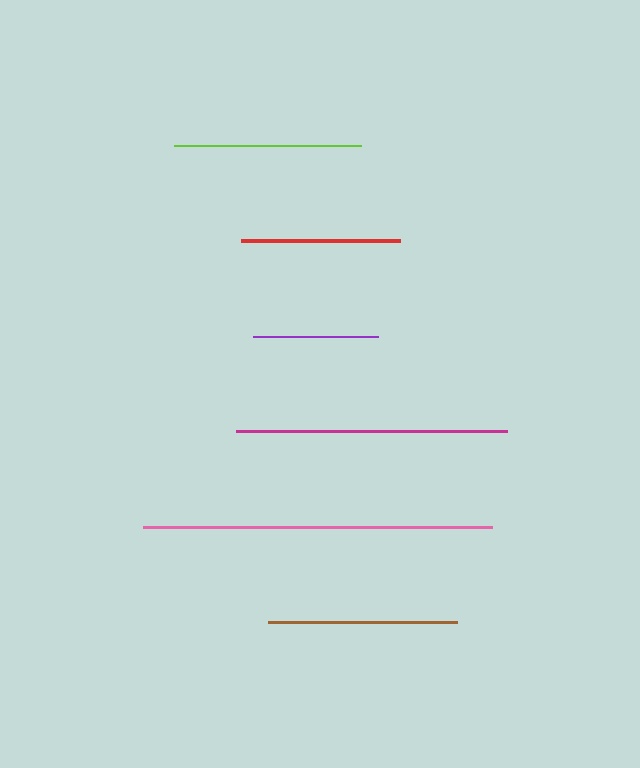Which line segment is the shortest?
The purple line is the shortest at approximately 125 pixels.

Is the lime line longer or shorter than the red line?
The lime line is longer than the red line.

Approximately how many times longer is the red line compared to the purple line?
The red line is approximately 1.3 times the length of the purple line.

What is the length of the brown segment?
The brown segment is approximately 189 pixels long.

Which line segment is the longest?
The pink line is the longest at approximately 349 pixels.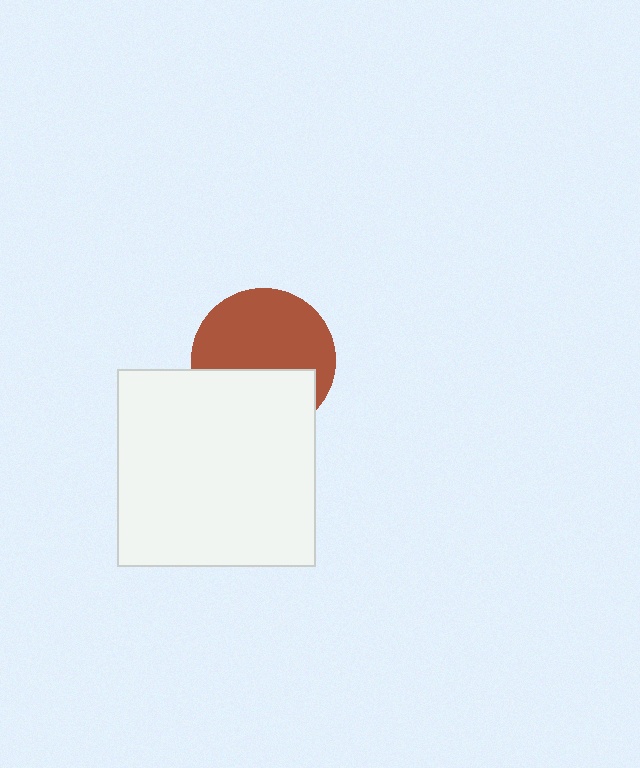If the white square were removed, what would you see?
You would see the complete brown circle.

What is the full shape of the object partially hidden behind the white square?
The partially hidden object is a brown circle.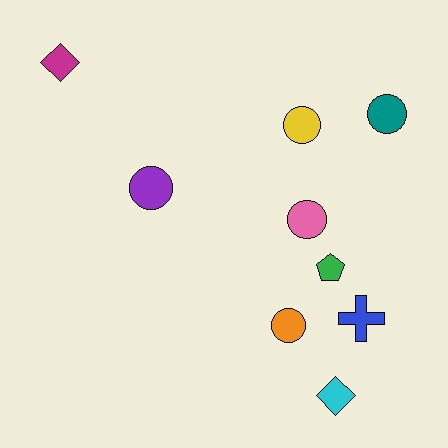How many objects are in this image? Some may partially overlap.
There are 9 objects.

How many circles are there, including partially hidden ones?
There are 5 circles.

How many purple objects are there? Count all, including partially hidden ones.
There is 1 purple object.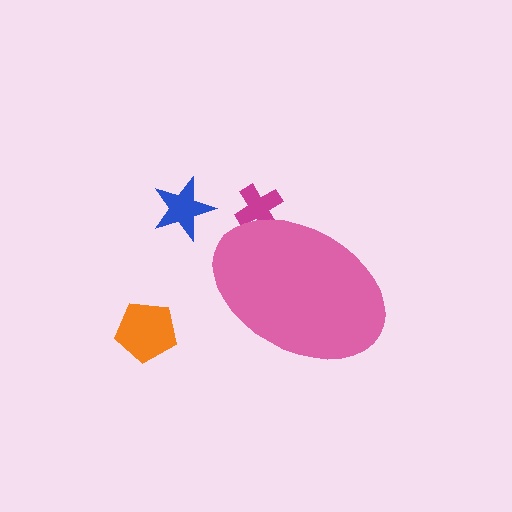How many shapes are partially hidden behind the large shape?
1 shape is partially hidden.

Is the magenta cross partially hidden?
Yes, the magenta cross is partially hidden behind the pink ellipse.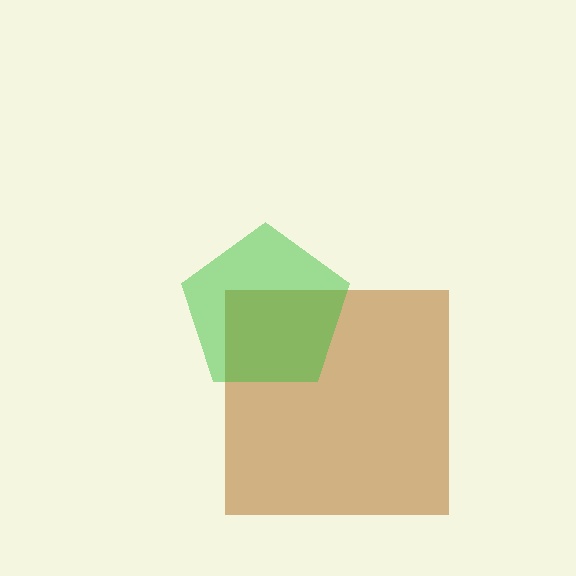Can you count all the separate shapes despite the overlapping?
Yes, there are 2 separate shapes.